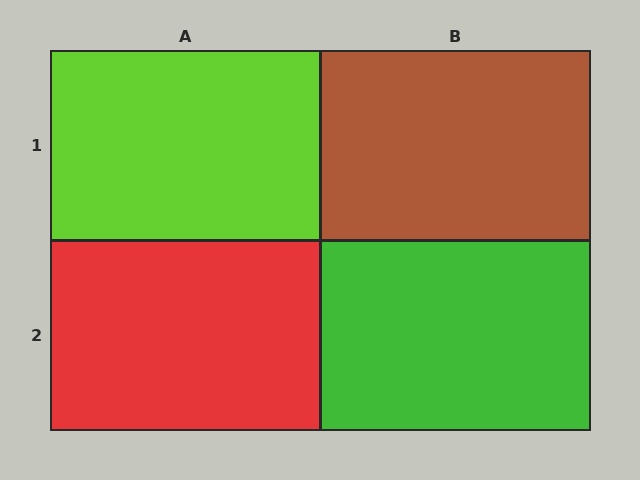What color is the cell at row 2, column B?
Green.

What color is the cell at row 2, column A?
Red.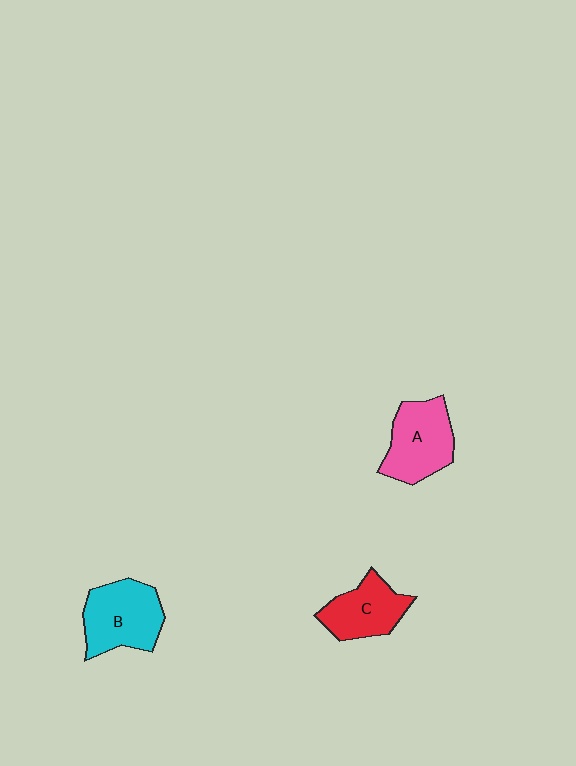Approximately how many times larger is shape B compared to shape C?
Approximately 1.2 times.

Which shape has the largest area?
Shape B (cyan).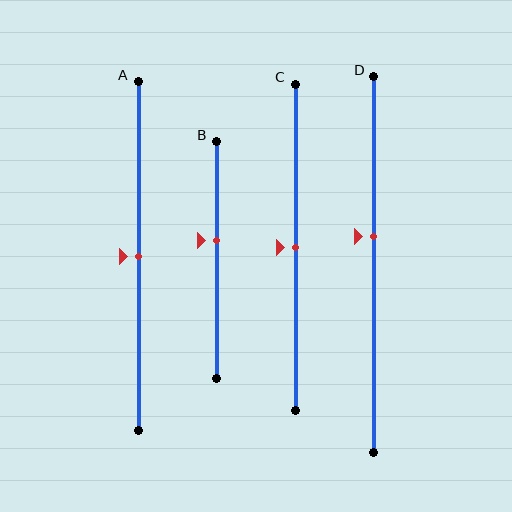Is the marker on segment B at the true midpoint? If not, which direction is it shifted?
No, the marker on segment B is shifted upward by about 8% of the segment length.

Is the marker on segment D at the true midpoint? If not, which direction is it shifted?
No, the marker on segment D is shifted upward by about 7% of the segment length.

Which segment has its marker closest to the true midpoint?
Segment A has its marker closest to the true midpoint.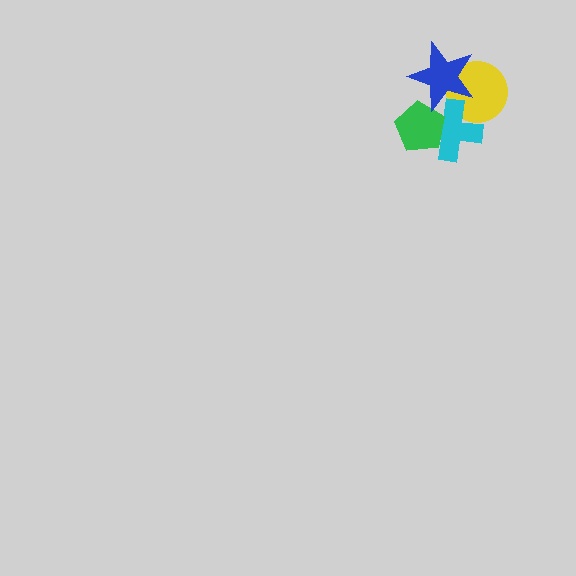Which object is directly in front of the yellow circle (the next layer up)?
The cyan cross is directly in front of the yellow circle.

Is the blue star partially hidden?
No, no other shape covers it.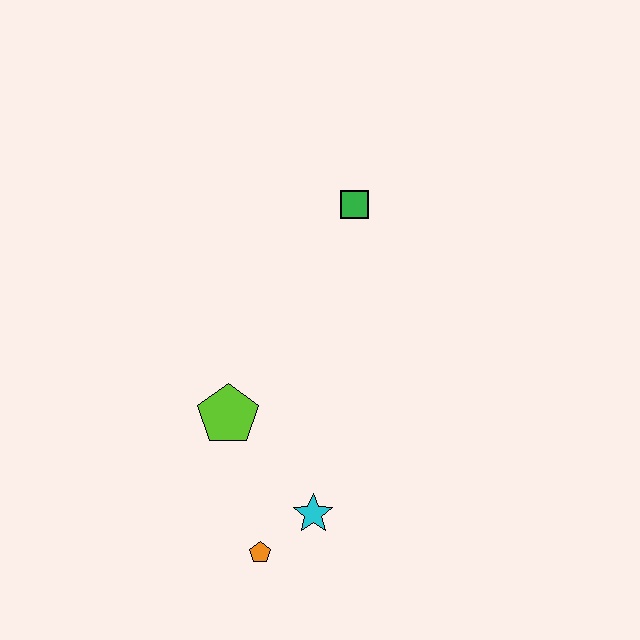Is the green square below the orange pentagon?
No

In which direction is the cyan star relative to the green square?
The cyan star is below the green square.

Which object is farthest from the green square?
The orange pentagon is farthest from the green square.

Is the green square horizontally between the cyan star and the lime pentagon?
No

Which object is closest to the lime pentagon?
The cyan star is closest to the lime pentagon.